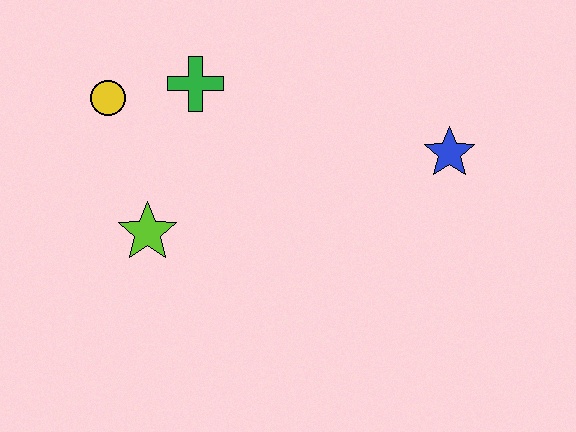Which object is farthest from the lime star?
The blue star is farthest from the lime star.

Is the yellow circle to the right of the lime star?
No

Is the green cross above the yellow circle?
Yes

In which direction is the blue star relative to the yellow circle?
The blue star is to the right of the yellow circle.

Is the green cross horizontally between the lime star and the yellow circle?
No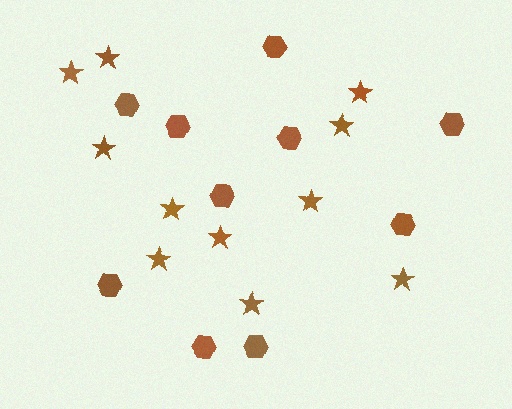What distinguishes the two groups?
There are 2 groups: one group of stars (11) and one group of hexagons (10).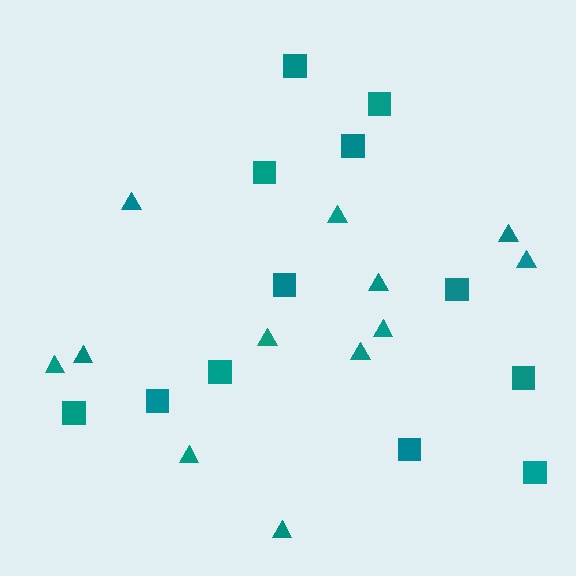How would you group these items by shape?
There are 2 groups: one group of triangles (12) and one group of squares (12).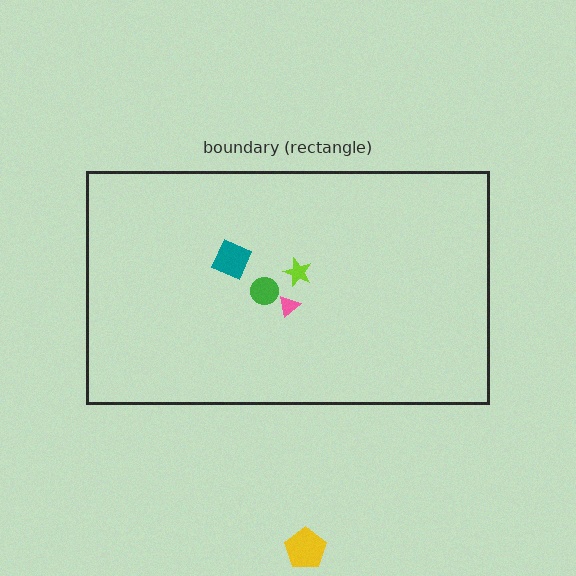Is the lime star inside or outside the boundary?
Inside.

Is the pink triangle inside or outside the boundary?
Inside.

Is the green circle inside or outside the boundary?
Inside.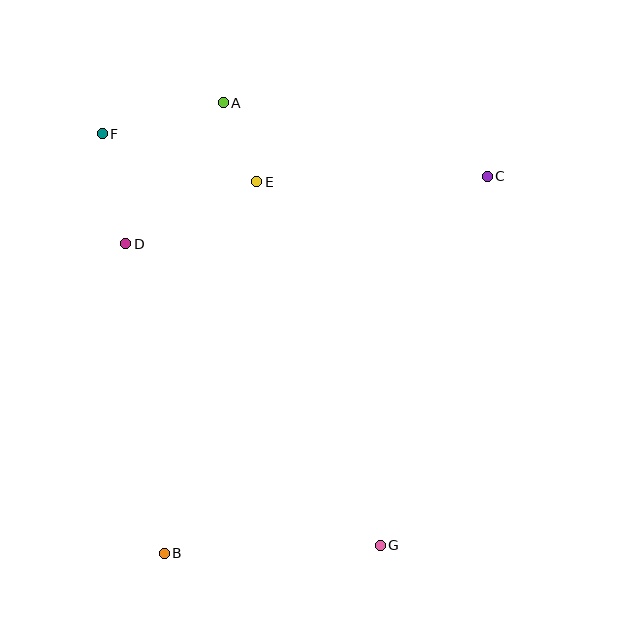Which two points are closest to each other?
Points A and E are closest to each other.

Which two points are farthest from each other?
Points F and G are farthest from each other.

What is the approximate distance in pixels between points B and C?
The distance between B and C is approximately 497 pixels.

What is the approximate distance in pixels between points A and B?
The distance between A and B is approximately 454 pixels.